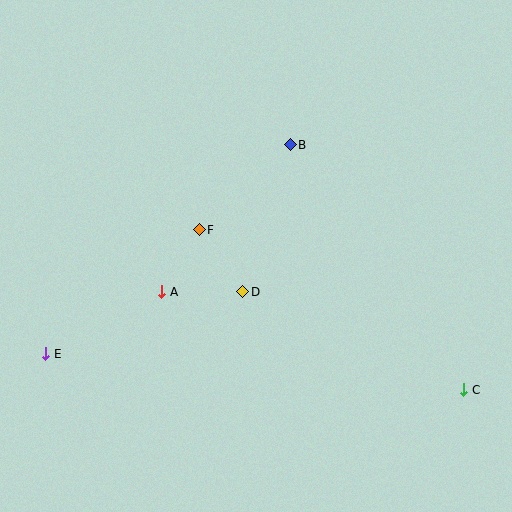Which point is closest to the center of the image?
Point D at (243, 292) is closest to the center.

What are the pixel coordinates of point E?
Point E is at (45, 354).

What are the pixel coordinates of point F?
Point F is at (199, 230).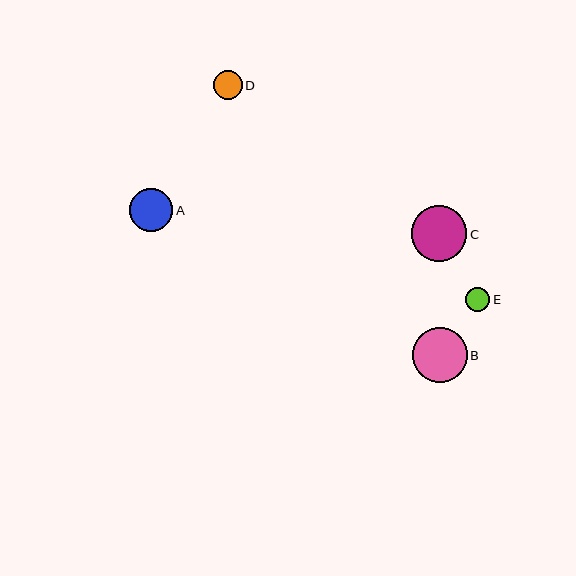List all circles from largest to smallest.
From largest to smallest: C, B, A, D, E.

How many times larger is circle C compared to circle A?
Circle C is approximately 1.3 times the size of circle A.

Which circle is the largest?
Circle C is the largest with a size of approximately 56 pixels.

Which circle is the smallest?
Circle E is the smallest with a size of approximately 25 pixels.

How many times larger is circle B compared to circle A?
Circle B is approximately 1.3 times the size of circle A.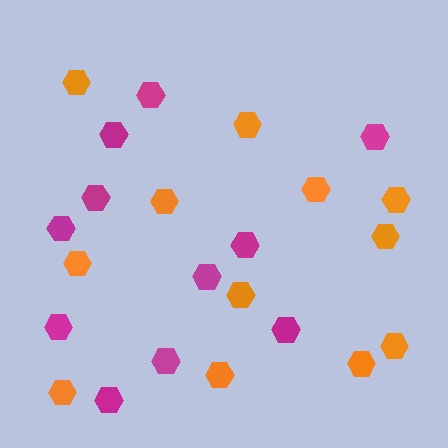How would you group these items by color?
There are 2 groups: one group of magenta hexagons (11) and one group of orange hexagons (12).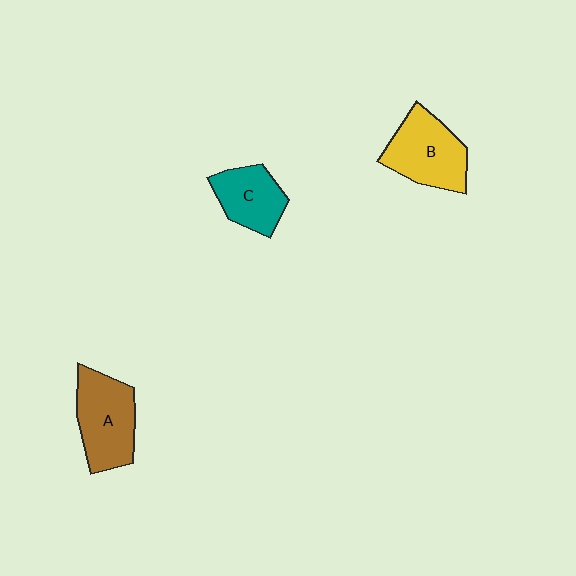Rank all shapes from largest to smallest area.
From largest to smallest: A (brown), B (yellow), C (teal).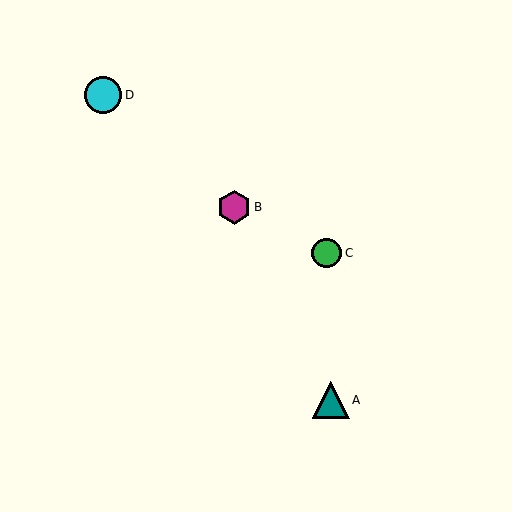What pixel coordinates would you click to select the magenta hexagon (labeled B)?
Click at (234, 207) to select the magenta hexagon B.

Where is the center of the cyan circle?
The center of the cyan circle is at (103, 95).